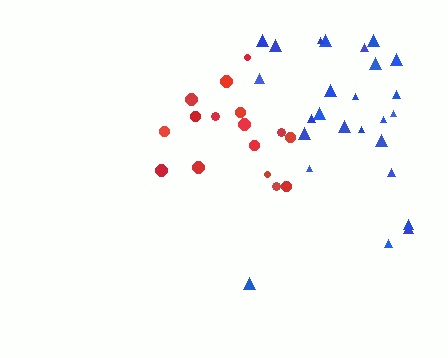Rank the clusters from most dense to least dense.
red, blue.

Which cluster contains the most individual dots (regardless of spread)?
Blue (27).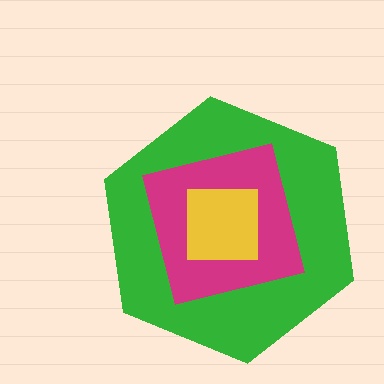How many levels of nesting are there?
3.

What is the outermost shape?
The green hexagon.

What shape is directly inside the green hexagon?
The magenta square.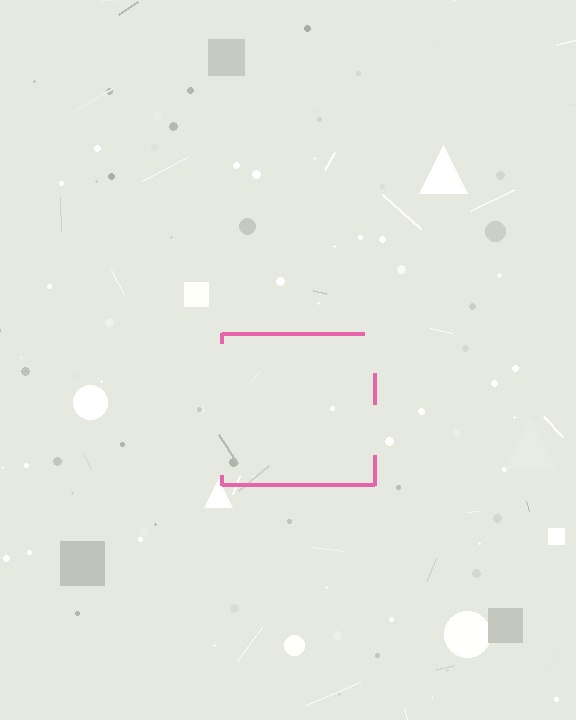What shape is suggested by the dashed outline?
The dashed outline suggests a square.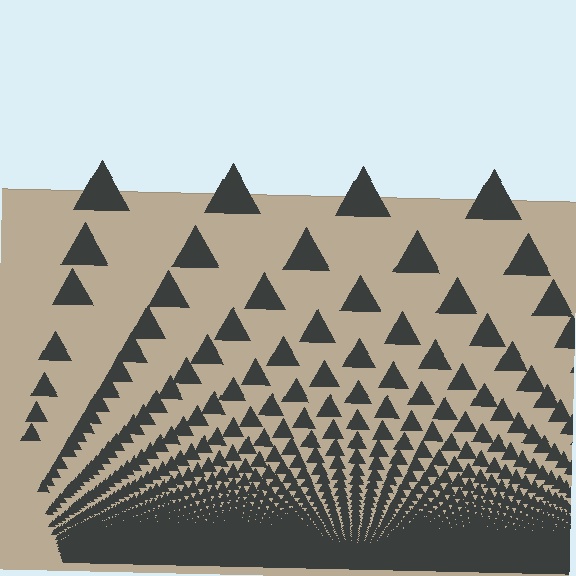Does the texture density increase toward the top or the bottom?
Density increases toward the bottom.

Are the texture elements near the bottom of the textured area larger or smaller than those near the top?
Smaller. The gradient is inverted — elements near the bottom are smaller and denser.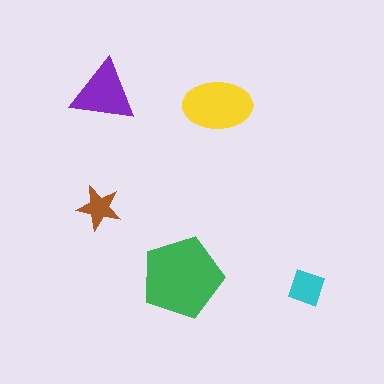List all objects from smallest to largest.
The brown star, the cyan diamond, the purple triangle, the yellow ellipse, the green pentagon.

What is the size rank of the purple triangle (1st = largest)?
3rd.